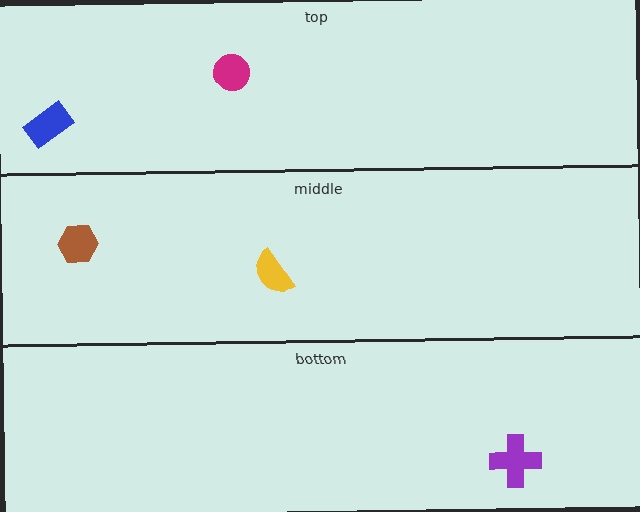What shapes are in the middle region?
The brown hexagon, the yellow semicircle.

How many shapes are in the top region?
2.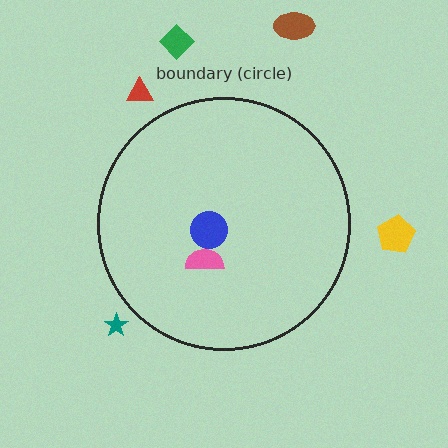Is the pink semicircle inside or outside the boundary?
Inside.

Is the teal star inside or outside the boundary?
Outside.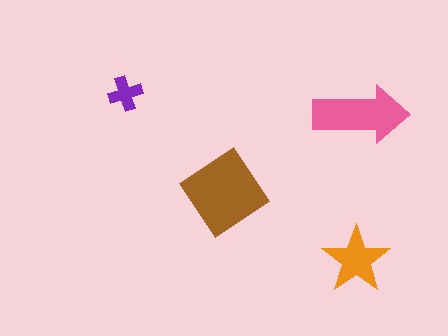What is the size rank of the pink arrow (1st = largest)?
2nd.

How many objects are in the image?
There are 4 objects in the image.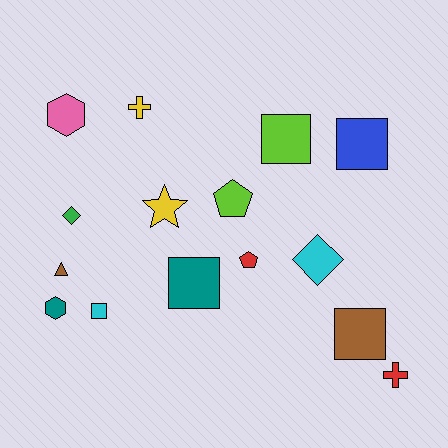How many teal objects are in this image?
There are 2 teal objects.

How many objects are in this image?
There are 15 objects.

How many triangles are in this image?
There is 1 triangle.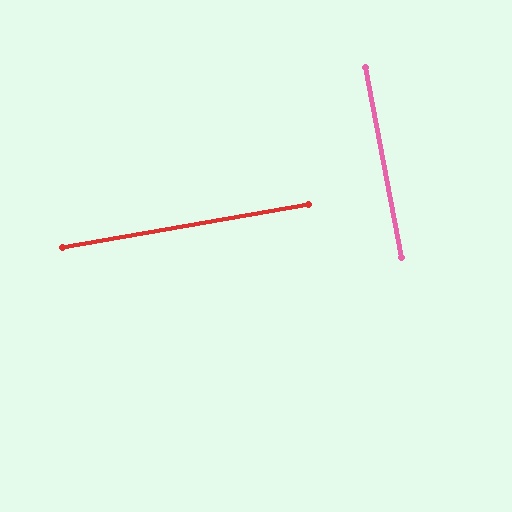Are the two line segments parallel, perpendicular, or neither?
Perpendicular — they meet at approximately 89°.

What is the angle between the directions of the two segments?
Approximately 89 degrees.